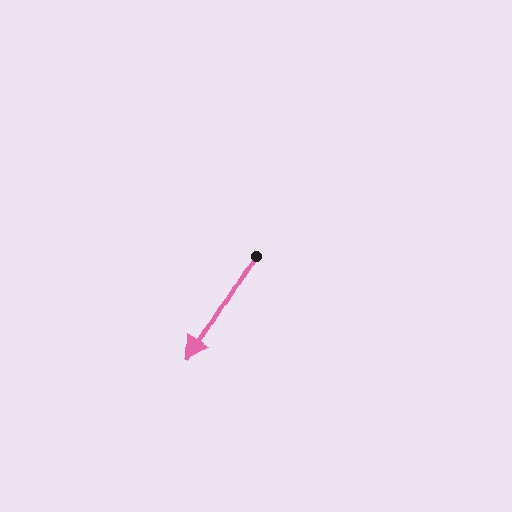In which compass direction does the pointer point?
Southwest.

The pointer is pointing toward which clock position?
Roughly 7 o'clock.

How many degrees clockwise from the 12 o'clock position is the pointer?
Approximately 212 degrees.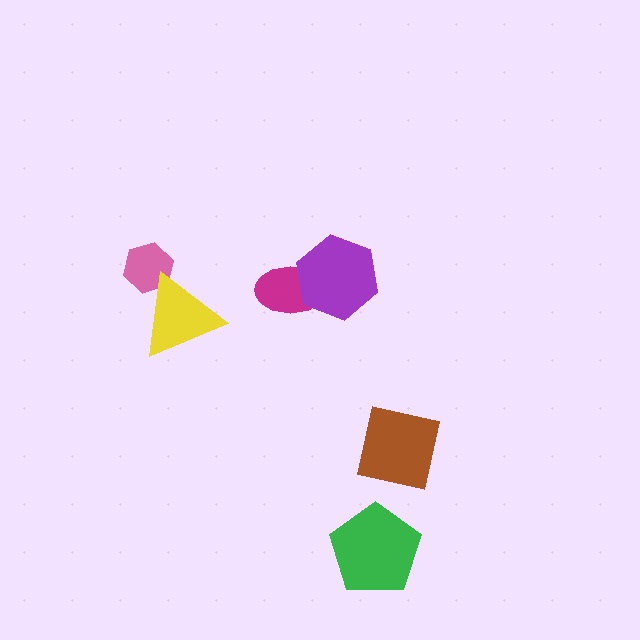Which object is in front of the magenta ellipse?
The purple hexagon is in front of the magenta ellipse.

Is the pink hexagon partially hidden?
Yes, it is partially covered by another shape.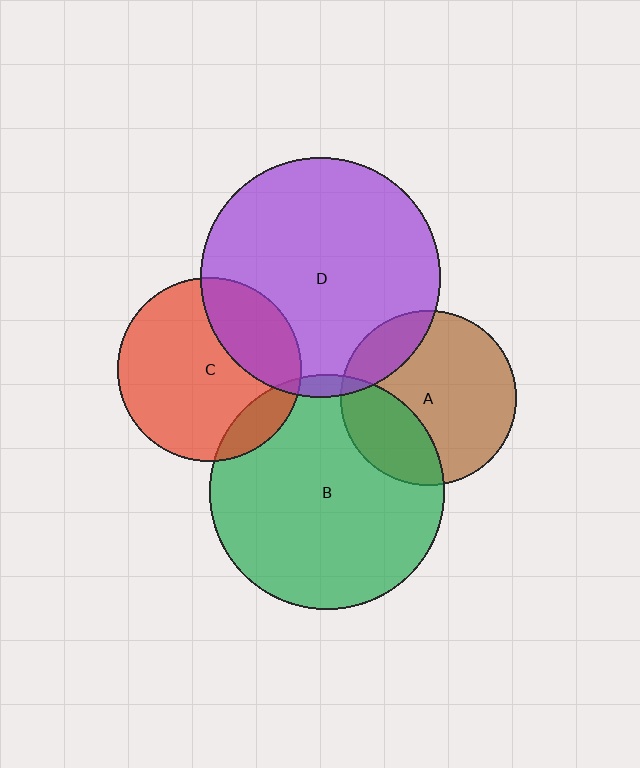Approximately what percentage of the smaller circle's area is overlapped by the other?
Approximately 30%.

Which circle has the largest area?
Circle D (purple).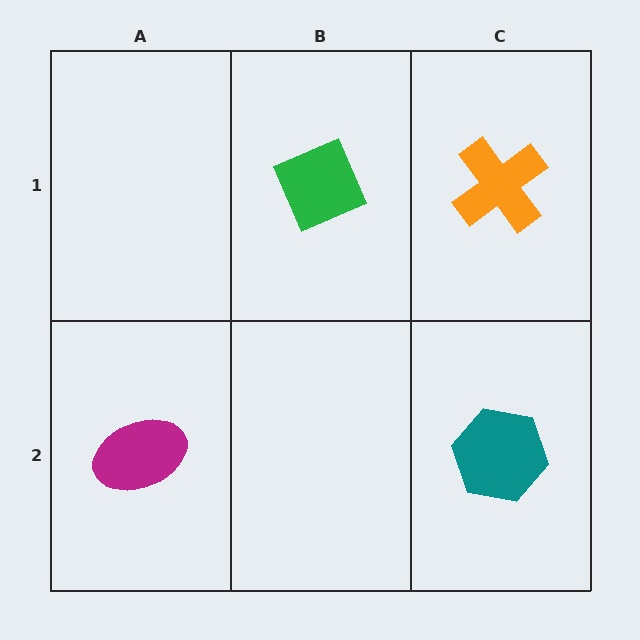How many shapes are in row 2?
2 shapes.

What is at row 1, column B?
A green diamond.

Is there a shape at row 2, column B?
No, that cell is empty.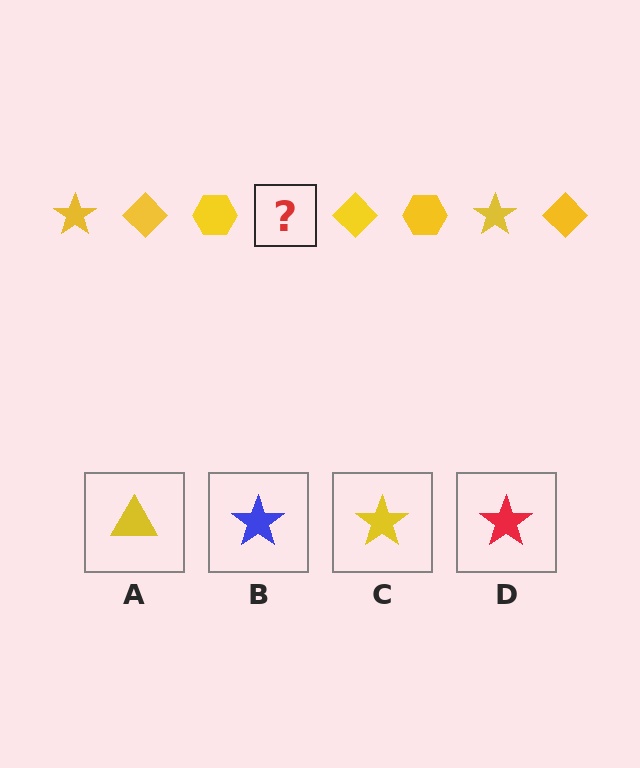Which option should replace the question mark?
Option C.